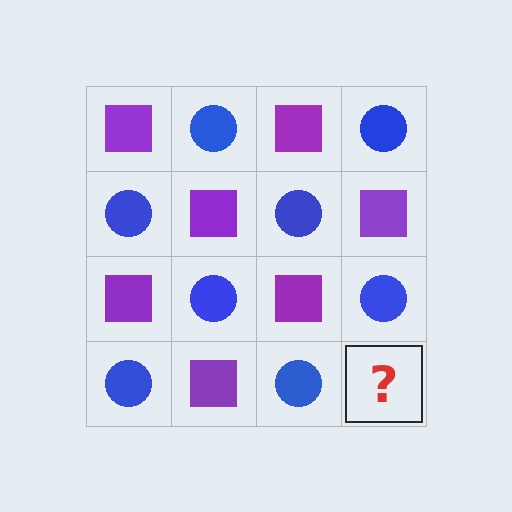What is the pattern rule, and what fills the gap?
The rule is that it alternates purple square and blue circle in a checkerboard pattern. The gap should be filled with a purple square.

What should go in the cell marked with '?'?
The missing cell should contain a purple square.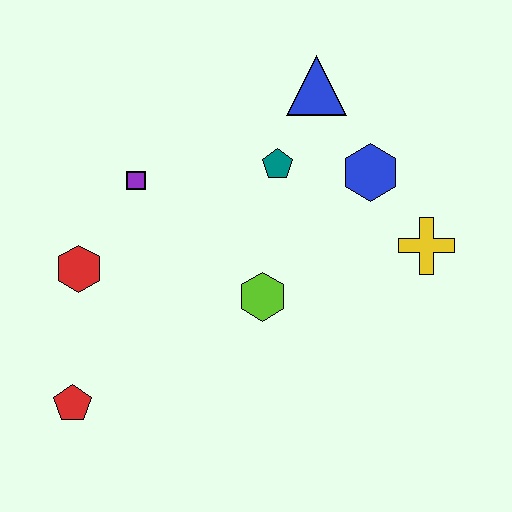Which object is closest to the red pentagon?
The red hexagon is closest to the red pentagon.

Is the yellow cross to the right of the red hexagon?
Yes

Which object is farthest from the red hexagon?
The yellow cross is farthest from the red hexagon.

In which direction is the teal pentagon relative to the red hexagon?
The teal pentagon is to the right of the red hexagon.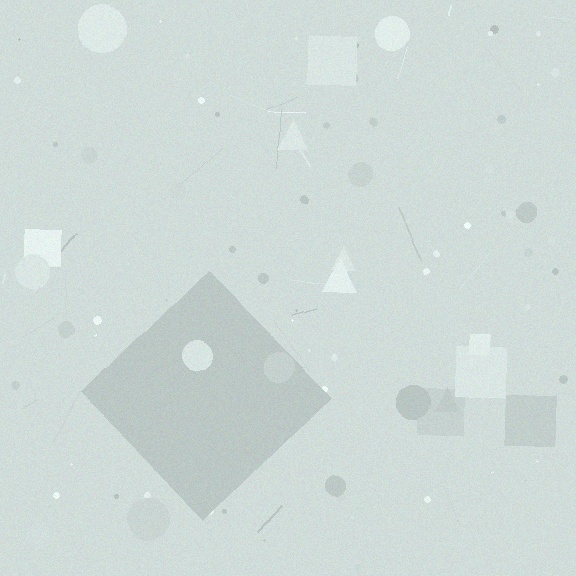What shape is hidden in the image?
A diamond is hidden in the image.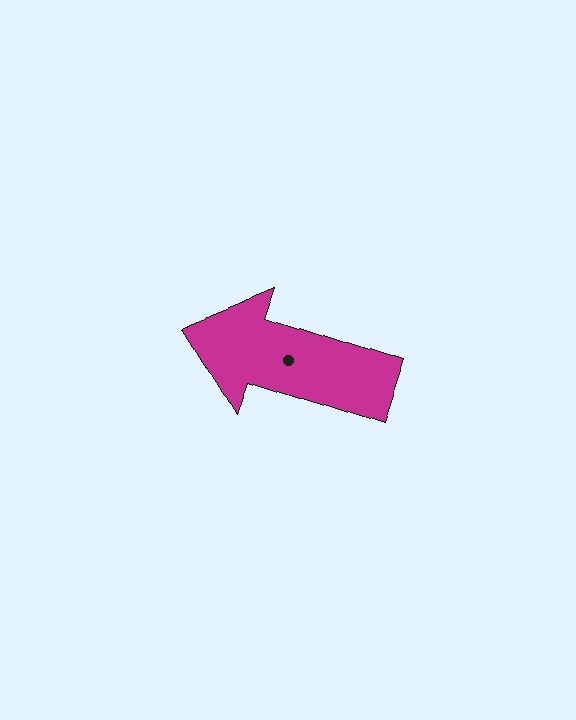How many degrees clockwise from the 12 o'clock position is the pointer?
Approximately 288 degrees.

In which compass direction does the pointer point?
West.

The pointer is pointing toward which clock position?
Roughly 10 o'clock.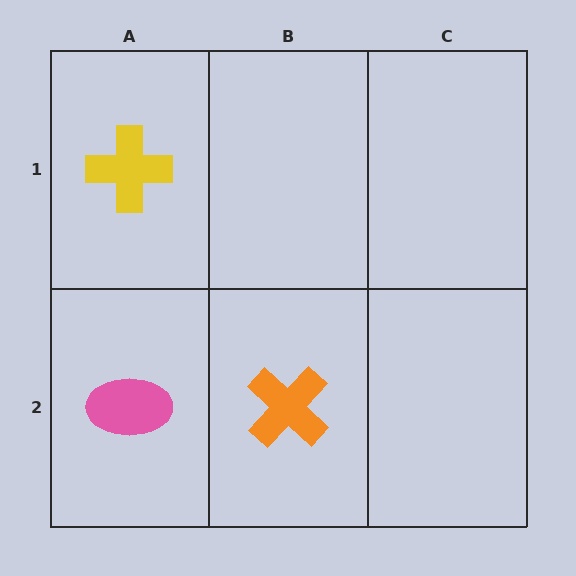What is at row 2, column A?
A pink ellipse.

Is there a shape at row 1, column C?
No, that cell is empty.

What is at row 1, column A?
A yellow cross.